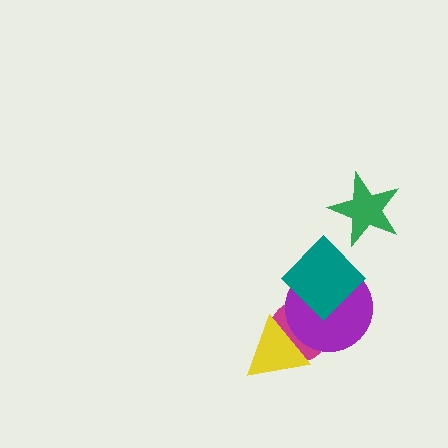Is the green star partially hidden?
No, no other shape covers it.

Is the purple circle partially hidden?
Yes, it is partially covered by another shape.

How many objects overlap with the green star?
0 objects overlap with the green star.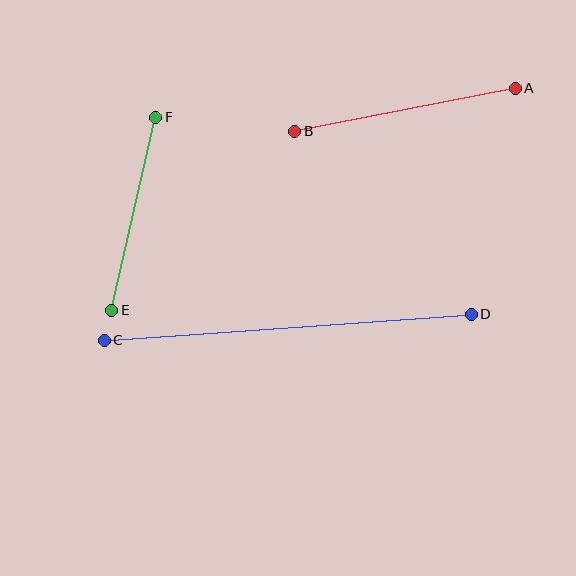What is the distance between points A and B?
The distance is approximately 225 pixels.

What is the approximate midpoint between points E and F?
The midpoint is at approximately (134, 214) pixels.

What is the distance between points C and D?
The distance is approximately 368 pixels.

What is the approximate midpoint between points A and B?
The midpoint is at approximately (405, 110) pixels.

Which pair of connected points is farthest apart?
Points C and D are farthest apart.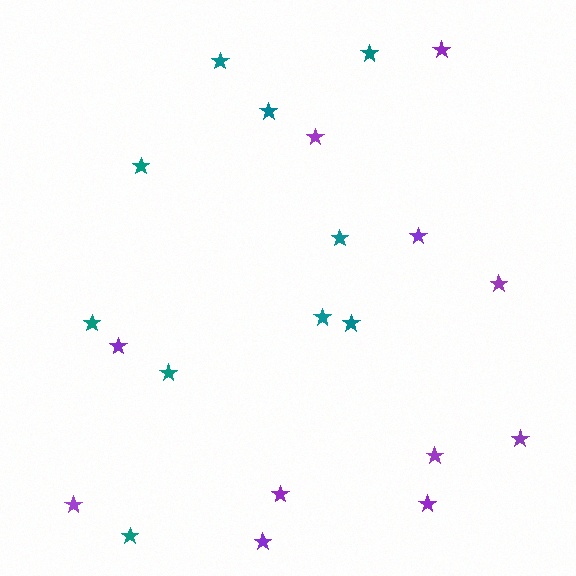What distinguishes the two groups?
There are 2 groups: one group of teal stars (10) and one group of purple stars (11).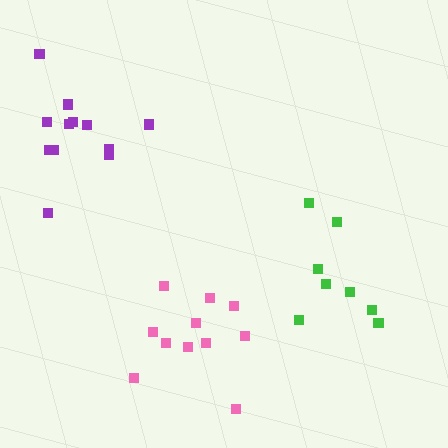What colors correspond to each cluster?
The clusters are colored: purple, pink, green.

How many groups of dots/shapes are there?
There are 3 groups.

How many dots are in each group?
Group 1: 12 dots, Group 2: 11 dots, Group 3: 8 dots (31 total).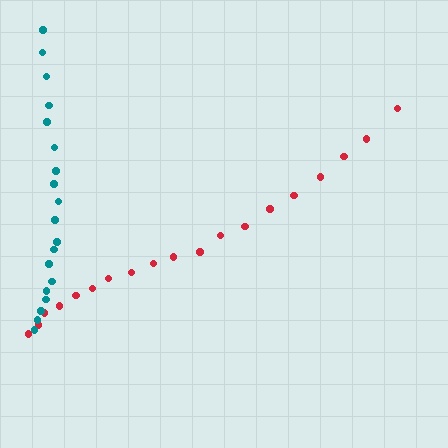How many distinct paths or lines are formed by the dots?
There are 2 distinct paths.